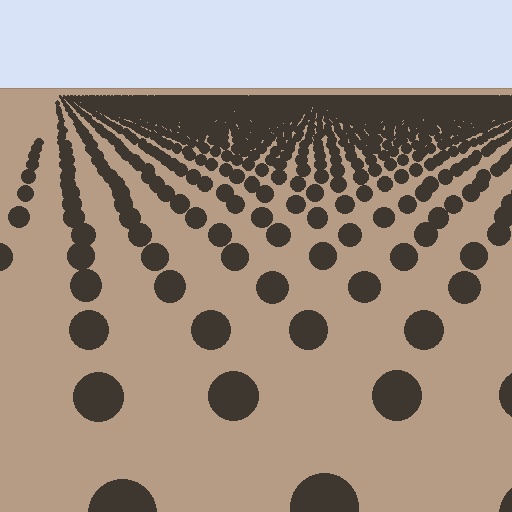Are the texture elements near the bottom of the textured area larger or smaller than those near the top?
Larger. Near the bottom, elements are closer to the viewer and appear at a bigger on-screen size.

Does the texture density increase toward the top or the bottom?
Density increases toward the top.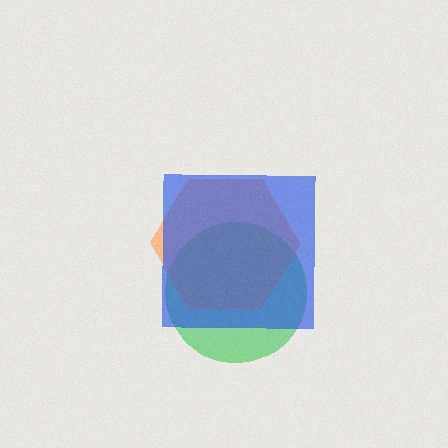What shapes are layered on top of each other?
The layered shapes are: a green circle, an orange hexagon, a blue square.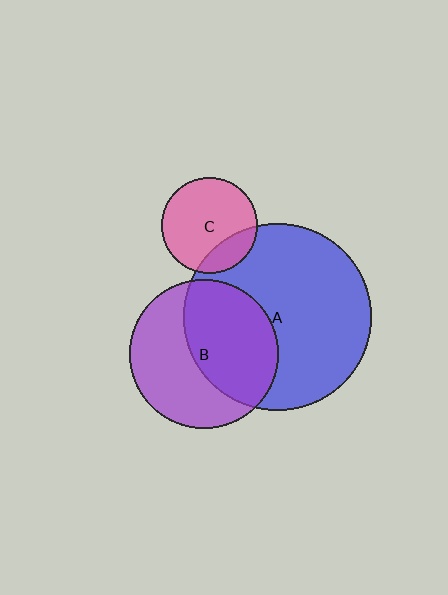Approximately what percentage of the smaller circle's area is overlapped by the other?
Approximately 50%.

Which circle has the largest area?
Circle A (blue).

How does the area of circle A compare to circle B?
Approximately 1.6 times.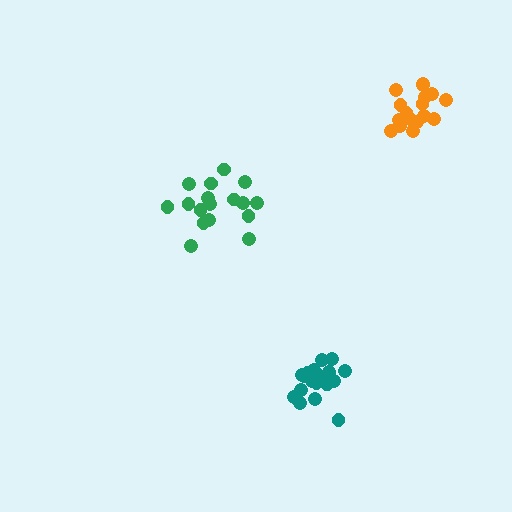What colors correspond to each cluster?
The clusters are colored: teal, green, orange.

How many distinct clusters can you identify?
There are 3 distinct clusters.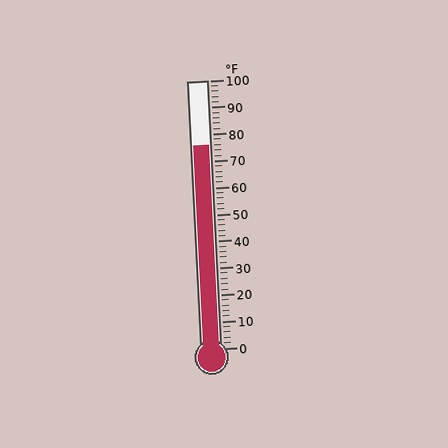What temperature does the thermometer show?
The thermometer shows approximately 76°F.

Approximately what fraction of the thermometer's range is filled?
The thermometer is filled to approximately 75% of its range.